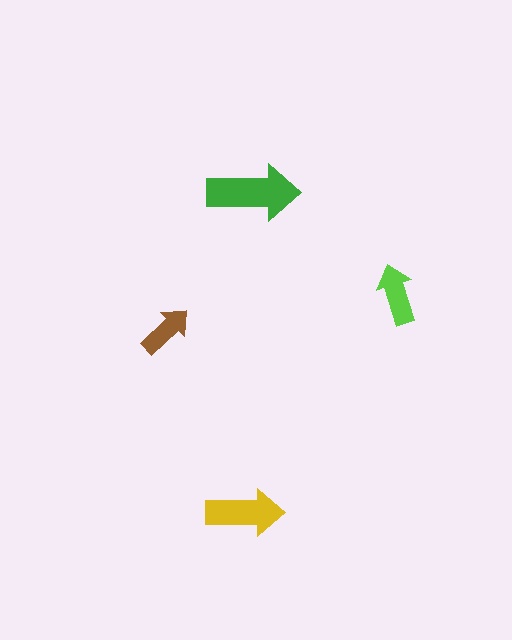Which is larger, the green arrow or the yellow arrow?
The green one.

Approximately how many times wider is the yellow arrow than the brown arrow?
About 1.5 times wider.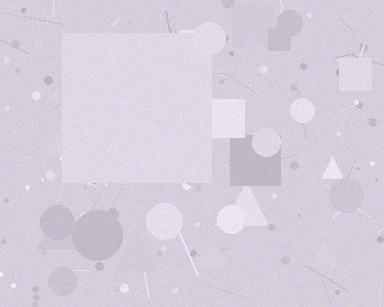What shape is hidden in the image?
A square is hidden in the image.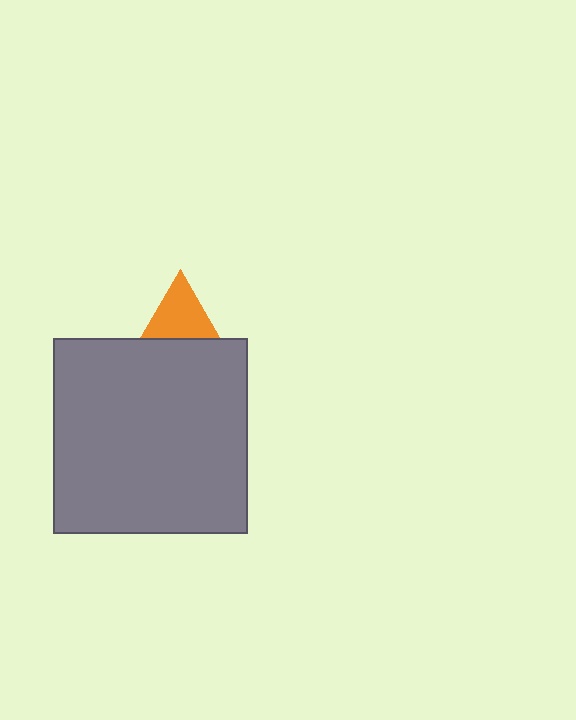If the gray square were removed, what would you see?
You would see the complete orange triangle.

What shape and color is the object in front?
The object in front is a gray square.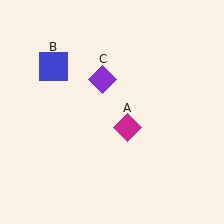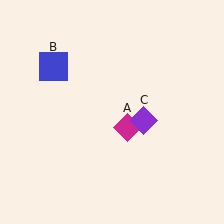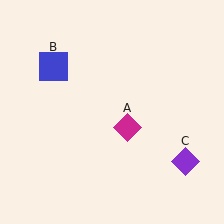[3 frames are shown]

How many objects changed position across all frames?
1 object changed position: purple diamond (object C).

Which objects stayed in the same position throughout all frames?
Magenta diamond (object A) and blue square (object B) remained stationary.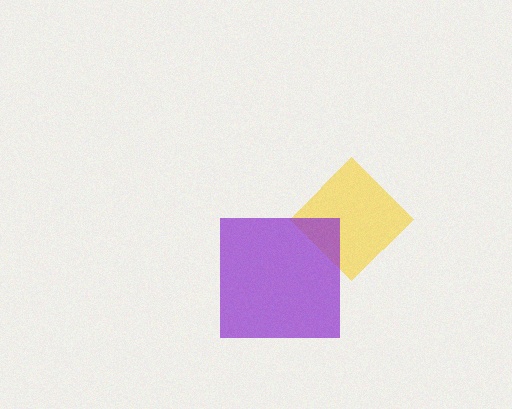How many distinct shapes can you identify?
There are 2 distinct shapes: a yellow diamond, a purple square.